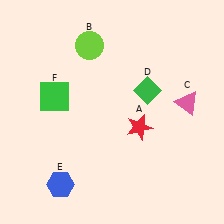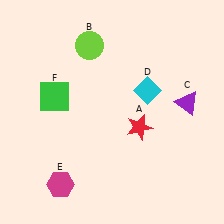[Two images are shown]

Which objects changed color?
C changed from pink to purple. D changed from green to cyan. E changed from blue to magenta.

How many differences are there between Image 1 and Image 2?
There are 3 differences between the two images.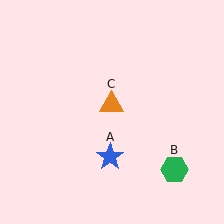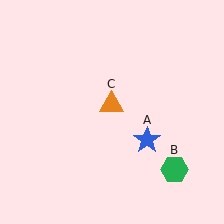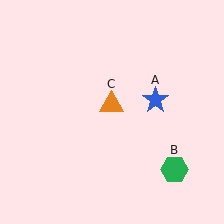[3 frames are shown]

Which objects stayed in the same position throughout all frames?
Green hexagon (object B) and orange triangle (object C) remained stationary.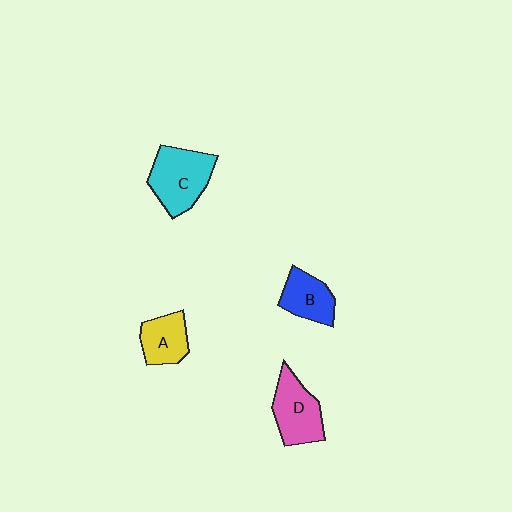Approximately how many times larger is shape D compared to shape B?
Approximately 1.3 times.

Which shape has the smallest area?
Shape A (yellow).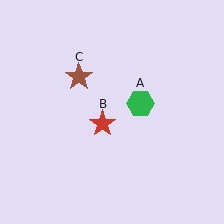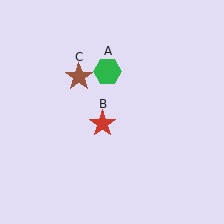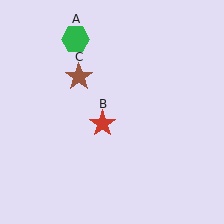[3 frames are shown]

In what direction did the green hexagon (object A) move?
The green hexagon (object A) moved up and to the left.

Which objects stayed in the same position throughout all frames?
Red star (object B) and brown star (object C) remained stationary.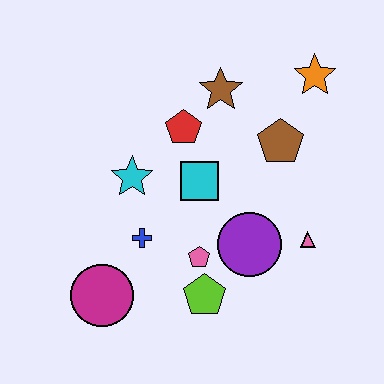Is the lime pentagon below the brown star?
Yes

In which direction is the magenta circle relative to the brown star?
The magenta circle is below the brown star.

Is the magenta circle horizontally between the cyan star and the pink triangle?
No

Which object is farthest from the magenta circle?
The orange star is farthest from the magenta circle.